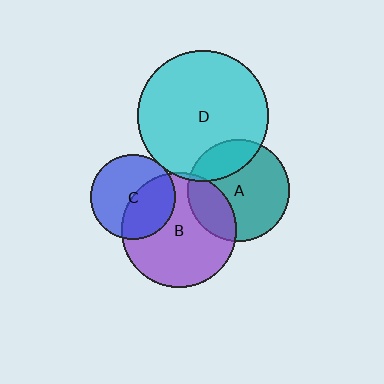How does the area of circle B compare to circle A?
Approximately 1.3 times.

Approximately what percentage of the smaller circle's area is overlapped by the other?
Approximately 5%.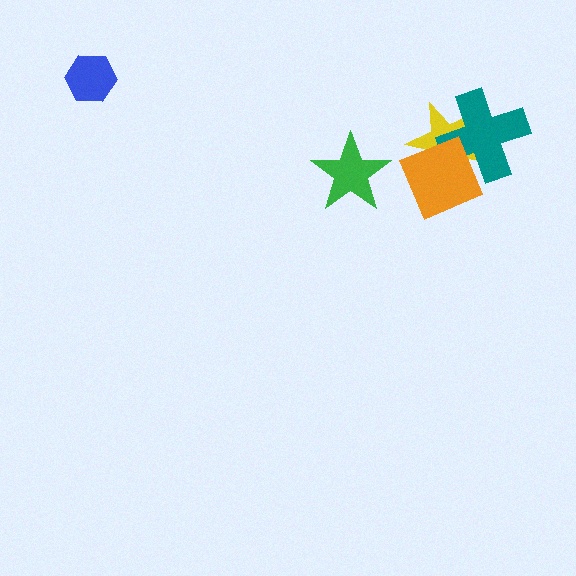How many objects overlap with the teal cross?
2 objects overlap with the teal cross.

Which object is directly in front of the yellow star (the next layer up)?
The teal cross is directly in front of the yellow star.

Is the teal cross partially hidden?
Yes, it is partially covered by another shape.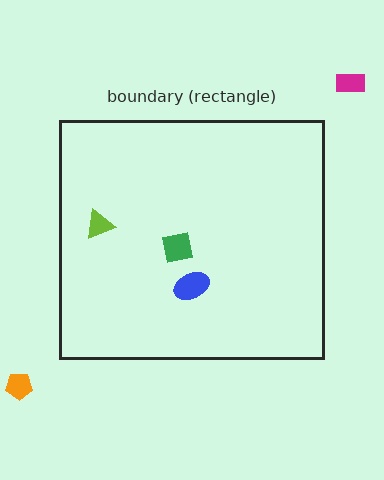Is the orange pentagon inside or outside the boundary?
Outside.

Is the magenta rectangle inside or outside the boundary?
Outside.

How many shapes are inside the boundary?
3 inside, 2 outside.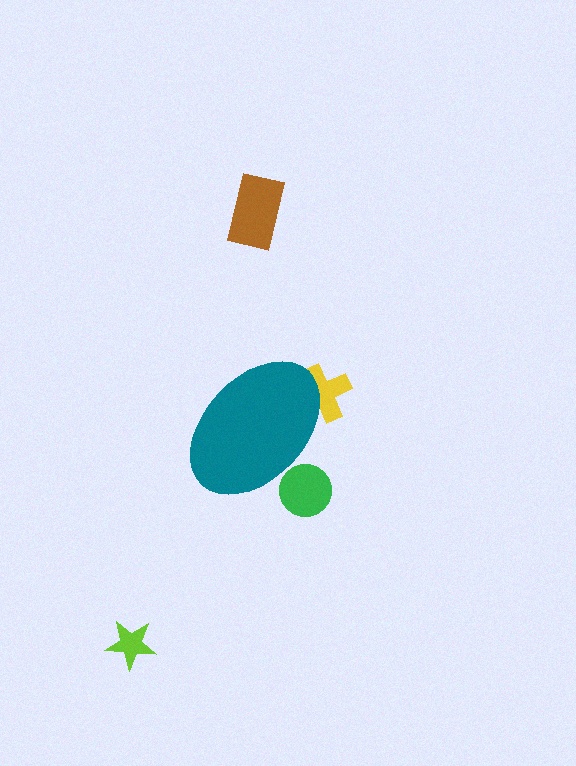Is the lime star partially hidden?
No, the lime star is fully visible.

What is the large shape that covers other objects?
A teal ellipse.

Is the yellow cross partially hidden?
Yes, the yellow cross is partially hidden behind the teal ellipse.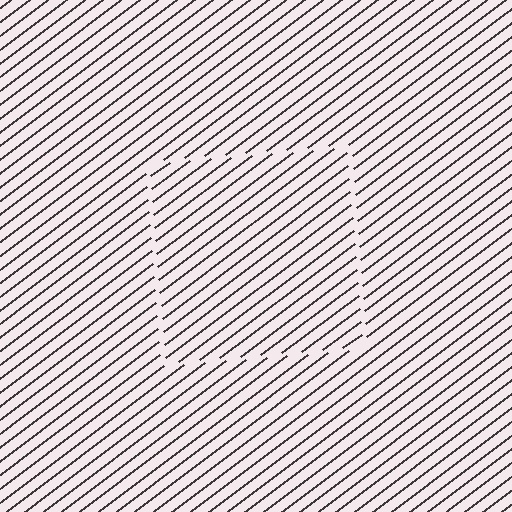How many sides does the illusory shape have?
4 sides — the line-ends trace a square.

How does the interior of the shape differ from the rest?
The interior of the shape contains the same grating, shifted by half a period — the contour is defined by the phase discontinuity where line-ends from the inner and outer gratings abut.